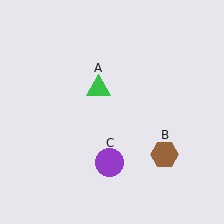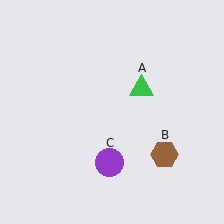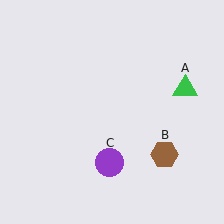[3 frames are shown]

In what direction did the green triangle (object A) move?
The green triangle (object A) moved right.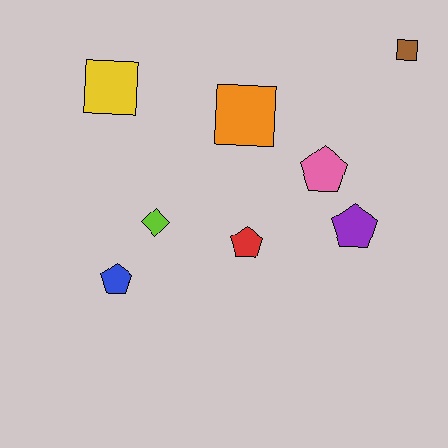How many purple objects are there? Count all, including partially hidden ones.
There is 1 purple object.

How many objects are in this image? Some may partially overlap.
There are 8 objects.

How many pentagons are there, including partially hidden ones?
There are 4 pentagons.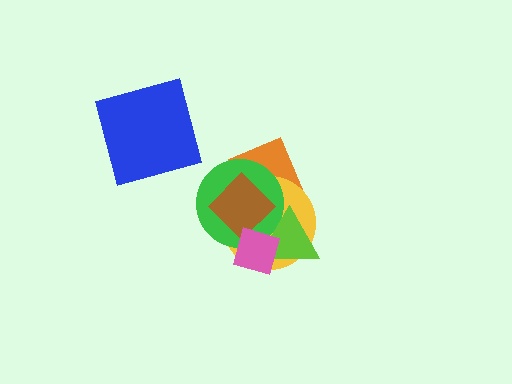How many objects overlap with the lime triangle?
4 objects overlap with the lime triangle.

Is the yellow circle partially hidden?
Yes, it is partially covered by another shape.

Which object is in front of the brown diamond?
The pink diamond is in front of the brown diamond.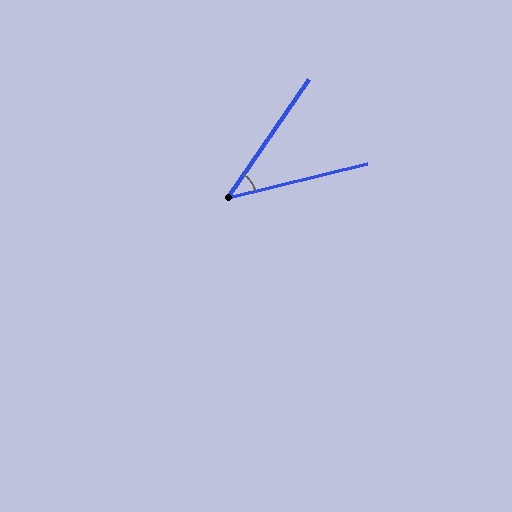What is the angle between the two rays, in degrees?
Approximately 42 degrees.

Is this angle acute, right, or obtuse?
It is acute.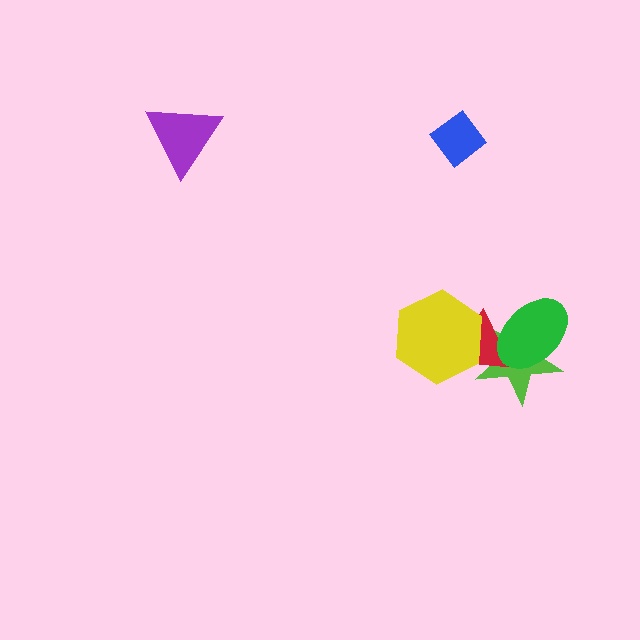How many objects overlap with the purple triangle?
0 objects overlap with the purple triangle.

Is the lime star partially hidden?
Yes, it is partially covered by another shape.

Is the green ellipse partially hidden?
No, no other shape covers it.